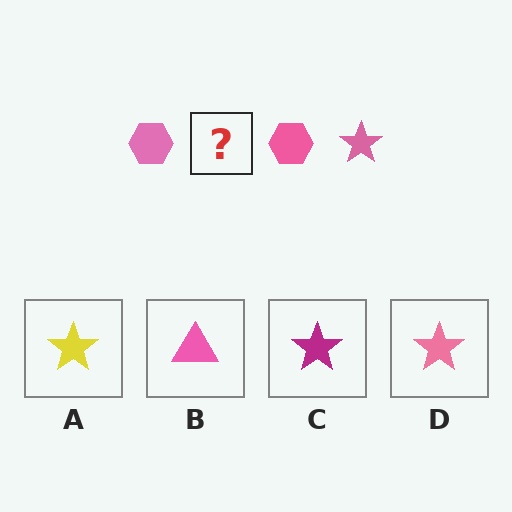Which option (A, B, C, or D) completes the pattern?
D.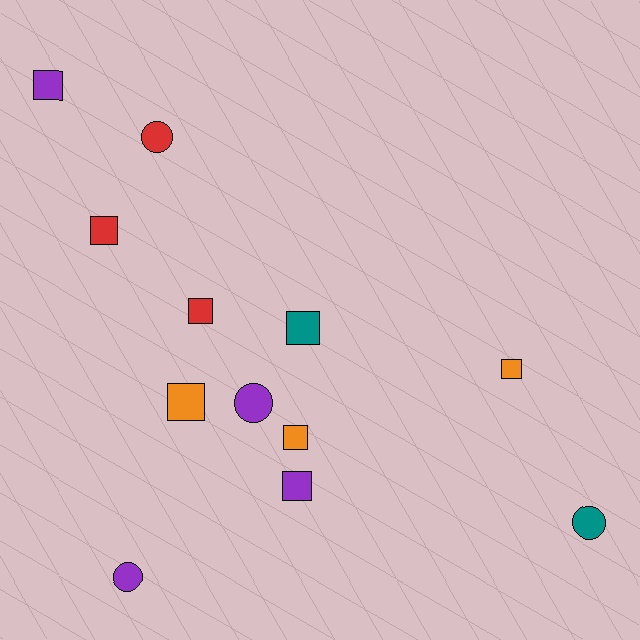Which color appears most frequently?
Purple, with 4 objects.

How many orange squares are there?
There are 3 orange squares.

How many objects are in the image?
There are 12 objects.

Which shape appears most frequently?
Square, with 8 objects.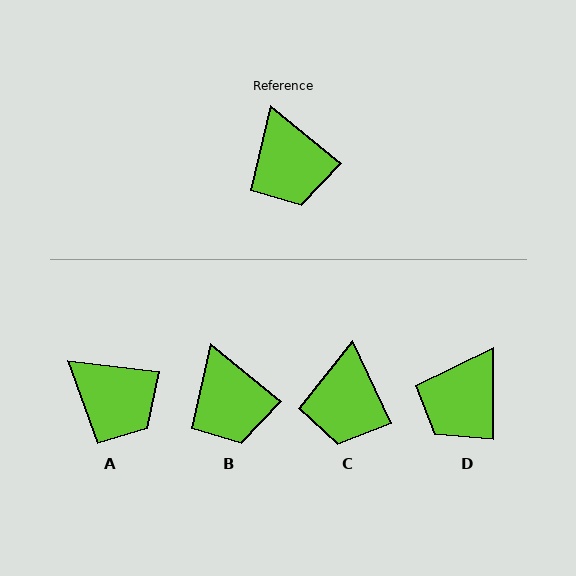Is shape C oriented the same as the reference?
No, it is off by about 26 degrees.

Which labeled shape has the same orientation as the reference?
B.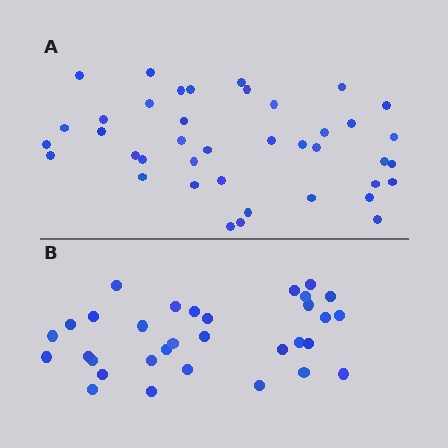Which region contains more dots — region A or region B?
Region A (the top region) has more dots.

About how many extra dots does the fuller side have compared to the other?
Region A has roughly 8 or so more dots than region B.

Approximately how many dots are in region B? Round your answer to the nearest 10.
About 30 dots. (The exact count is 32, which rounds to 30.)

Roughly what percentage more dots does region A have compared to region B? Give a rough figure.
About 25% more.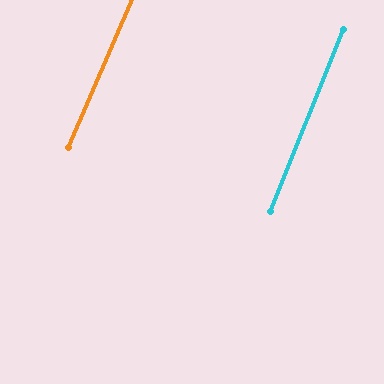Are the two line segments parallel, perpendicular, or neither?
Parallel — their directions differ by only 1.5°.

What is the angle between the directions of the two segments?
Approximately 1 degree.